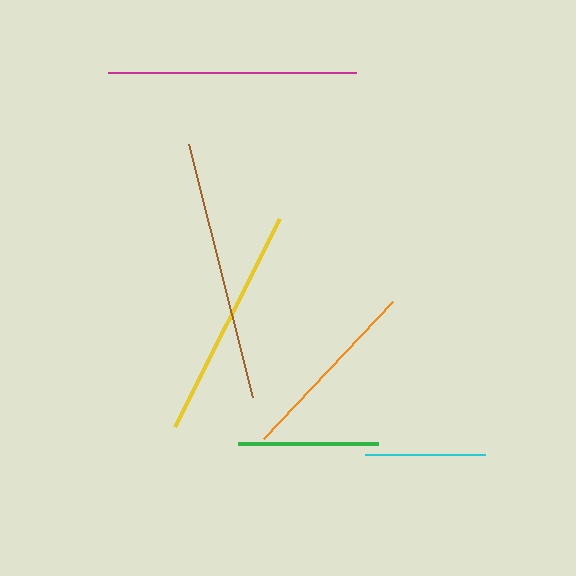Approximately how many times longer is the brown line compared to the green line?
The brown line is approximately 1.9 times the length of the green line.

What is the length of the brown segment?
The brown segment is approximately 261 pixels long.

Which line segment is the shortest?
The cyan line is the shortest at approximately 120 pixels.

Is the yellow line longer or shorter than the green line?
The yellow line is longer than the green line.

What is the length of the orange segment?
The orange segment is approximately 188 pixels long.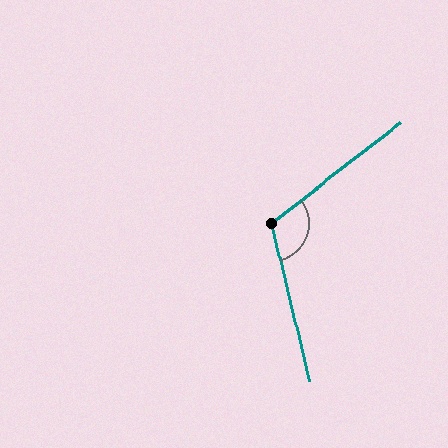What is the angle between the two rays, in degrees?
Approximately 114 degrees.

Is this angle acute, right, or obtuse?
It is obtuse.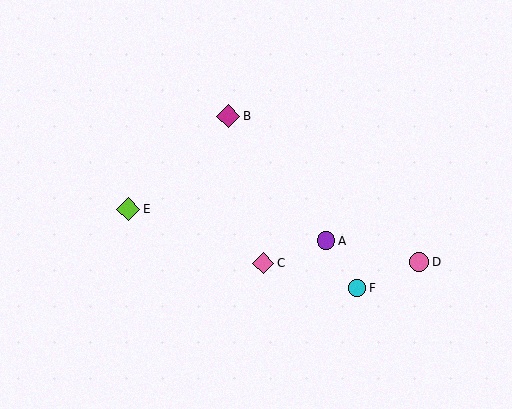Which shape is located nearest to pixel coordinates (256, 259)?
The pink diamond (labeled C) at (263, 263) is nearest to that location.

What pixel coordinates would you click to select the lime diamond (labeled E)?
Click at (128, 209) to select the lime diamond E.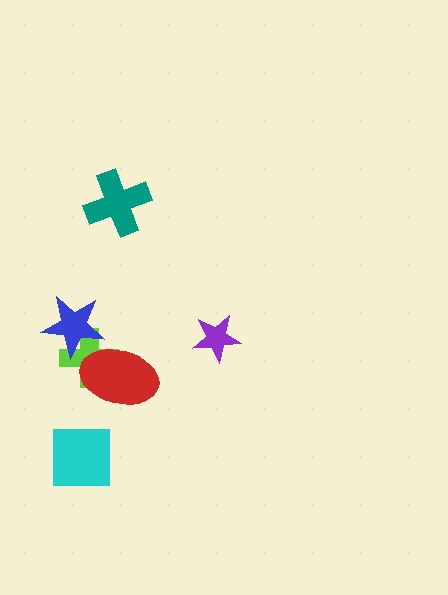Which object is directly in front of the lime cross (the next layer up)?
The red ellipse is directly in front of the lime cross.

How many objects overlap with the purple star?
0 objects overlap with the purple star.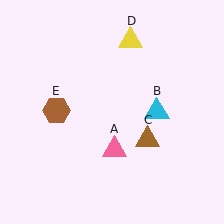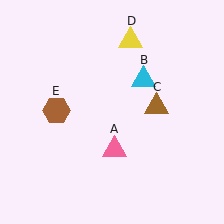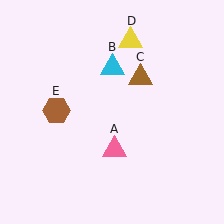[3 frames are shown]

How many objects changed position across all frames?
2 objects changed position: cyan triangle (object B), brown triangle (object C).